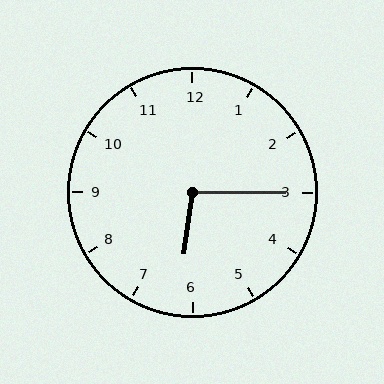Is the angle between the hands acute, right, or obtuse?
It is obtuse.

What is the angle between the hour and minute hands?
Approximately 98 degrees.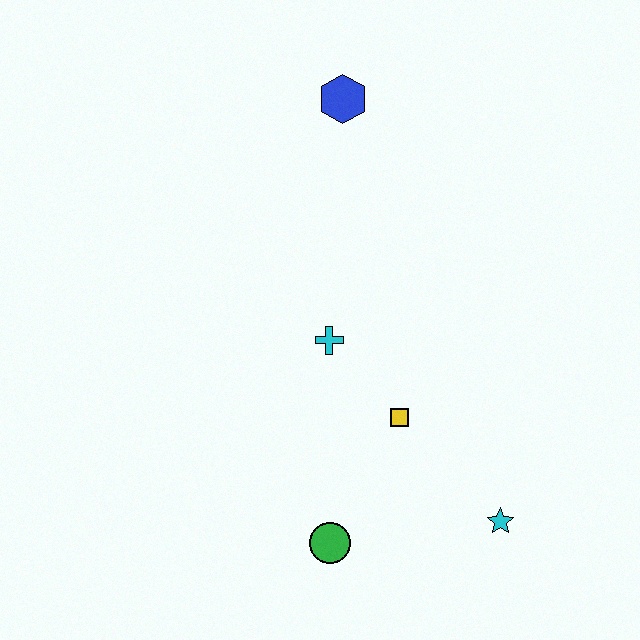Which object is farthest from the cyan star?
The blue hexagon is farthest from the cyan star.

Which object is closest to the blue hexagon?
The cyan cross is closest to the blue hexagon.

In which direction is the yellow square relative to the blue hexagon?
The yellow square is below the blue hexagon.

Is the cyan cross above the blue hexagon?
No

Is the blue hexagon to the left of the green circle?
No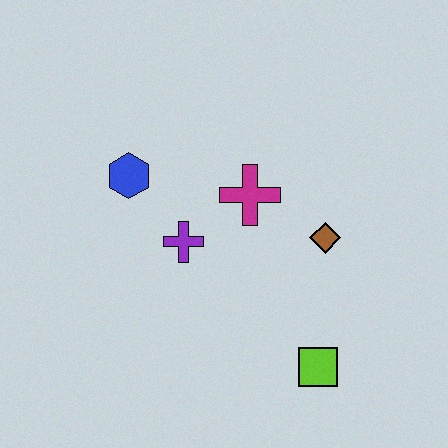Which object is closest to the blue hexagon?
The purple cross is closest to the blue hexagon.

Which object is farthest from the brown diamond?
The blue hexagon is farthest from the brown diamond.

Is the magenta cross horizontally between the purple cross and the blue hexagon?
No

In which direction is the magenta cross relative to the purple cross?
The magenta cross is to the right of the purple cross.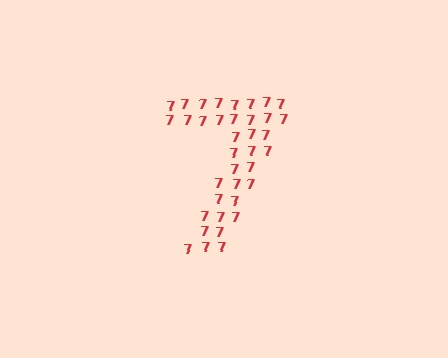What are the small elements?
The small elements are digit 7's.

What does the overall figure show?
The overall figure shows the digit 7.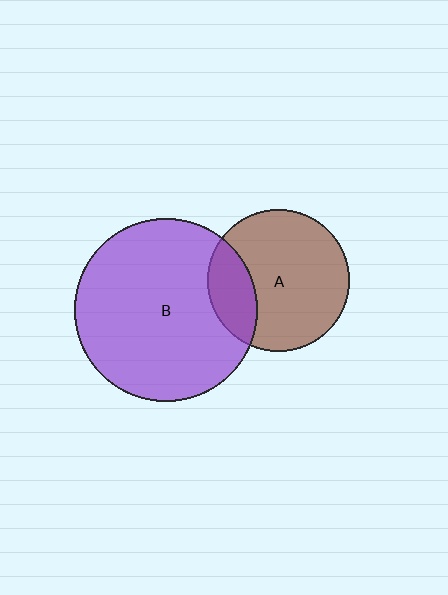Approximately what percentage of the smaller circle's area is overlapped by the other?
Approximately 25%.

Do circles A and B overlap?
Yes.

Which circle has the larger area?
Circle B (purple).